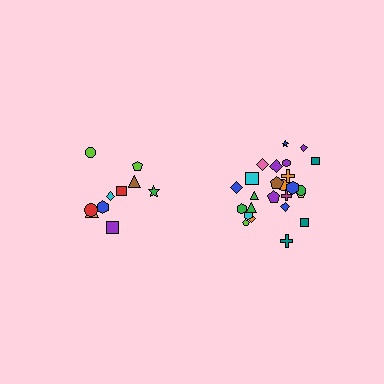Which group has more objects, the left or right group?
The right group.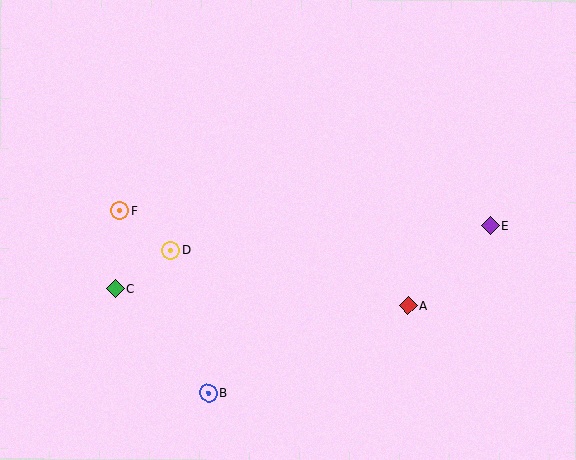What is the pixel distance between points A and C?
The distance between A and C is 294 pixels.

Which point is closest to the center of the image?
Point D at (171, 250) is closest to the center.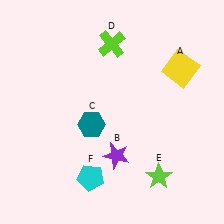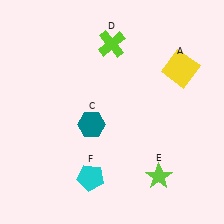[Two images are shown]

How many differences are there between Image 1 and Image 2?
There is 1 difference between the two images.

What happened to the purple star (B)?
The purple star (B) was removed in Image 2. It was in the bottom-right area of Image 1.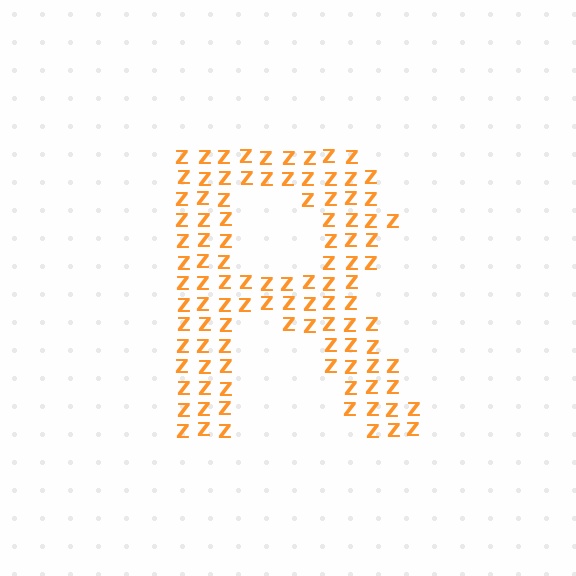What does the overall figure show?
The overall figure shows the letter R.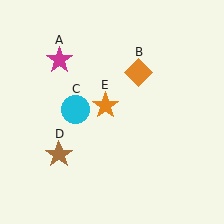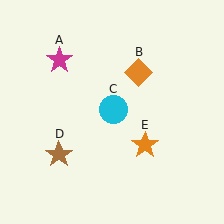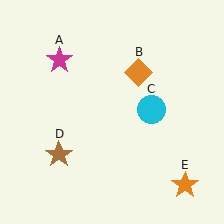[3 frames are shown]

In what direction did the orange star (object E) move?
The orange star (object E) moved down and to the right.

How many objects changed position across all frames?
2 objects changed position: cyan circle (object C), orange star (object E).